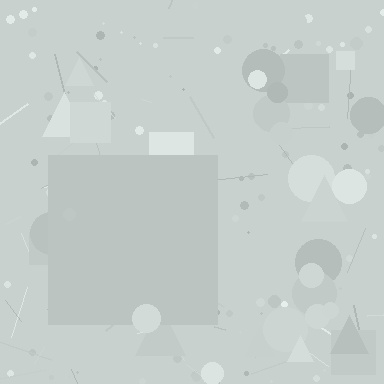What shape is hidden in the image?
A square is hidden in the image.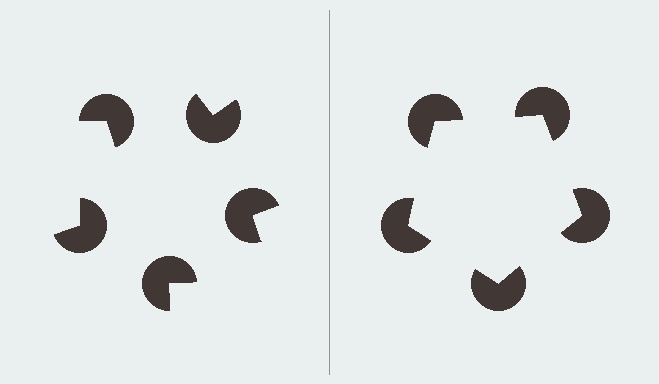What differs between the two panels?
The pac-man discs are positioned identically on both sides; only the wedge orientations differ. On the right they align to a pentagon; on the left they are misaligned.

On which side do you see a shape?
An illusory pentagon appears on the right side. On the left side the wedge cuts are rotated, so no coherent shape forms.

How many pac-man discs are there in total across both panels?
10 — 5 on each side.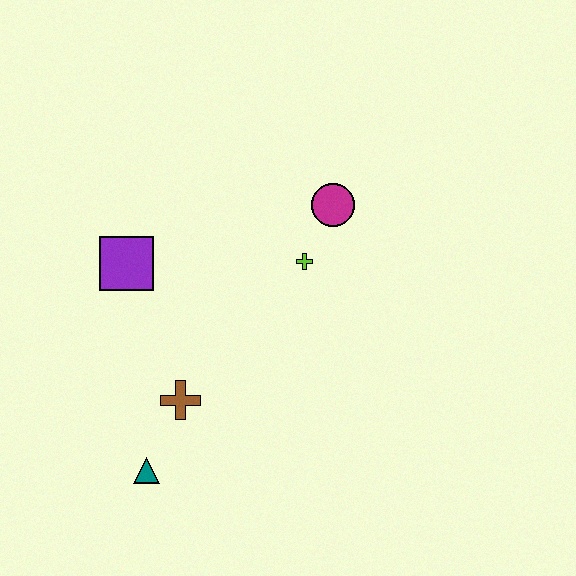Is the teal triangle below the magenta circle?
Yes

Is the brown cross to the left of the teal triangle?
No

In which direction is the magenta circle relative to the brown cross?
The magenta circle is above the brown cross.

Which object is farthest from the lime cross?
The teal triangle is farthest from the lime cross.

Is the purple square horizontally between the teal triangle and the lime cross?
No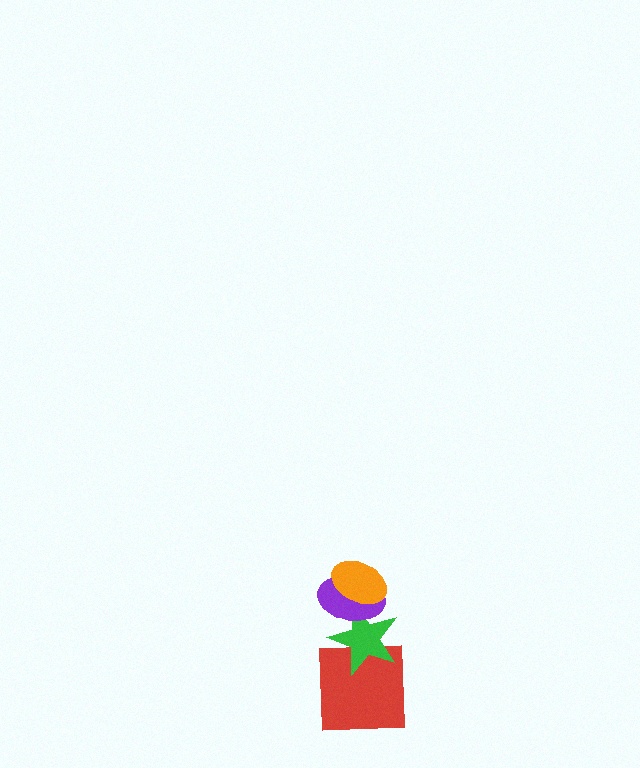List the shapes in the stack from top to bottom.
From top to bottom: the orange ellipse, the purple ellipse, the green star, the red square.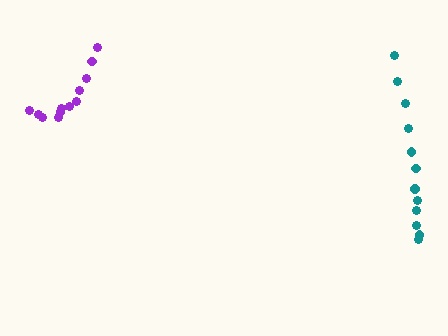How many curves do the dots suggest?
There are 2 distinct paths.